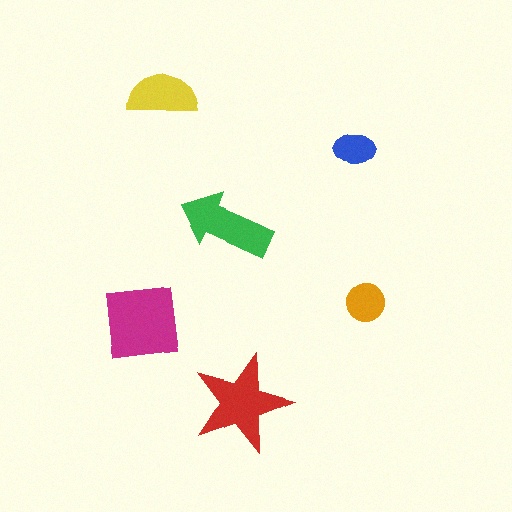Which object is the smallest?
The blue ellipse.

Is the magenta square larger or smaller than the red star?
Larger.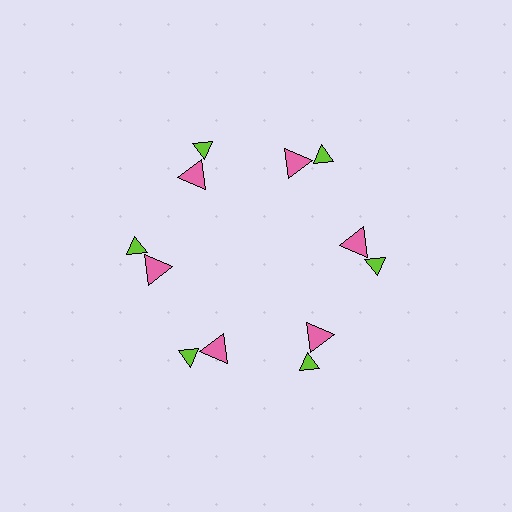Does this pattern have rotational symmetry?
Yes, this pattern has 6-fold rotational symmetry. It looks the same after rotating 60 degrees around the center.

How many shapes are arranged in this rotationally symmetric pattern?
There are 12 shapes, arranged in 6 groups of 2.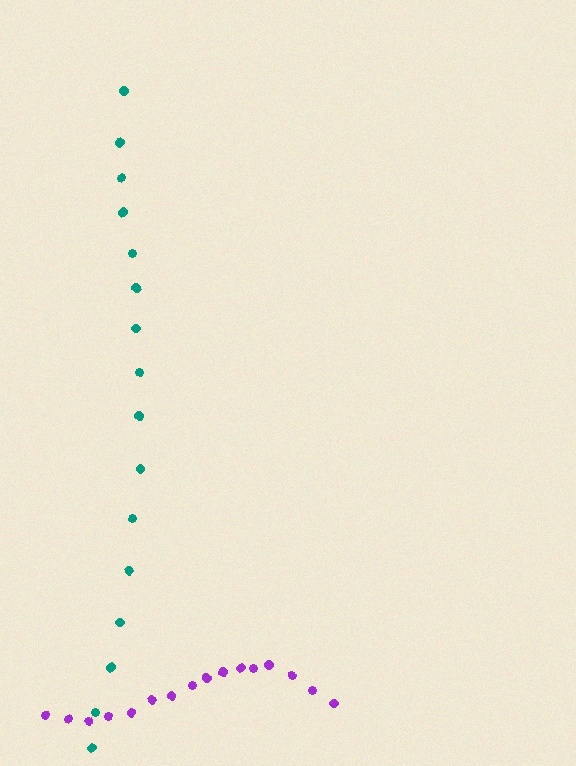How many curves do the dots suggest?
There are 2 distinct paths.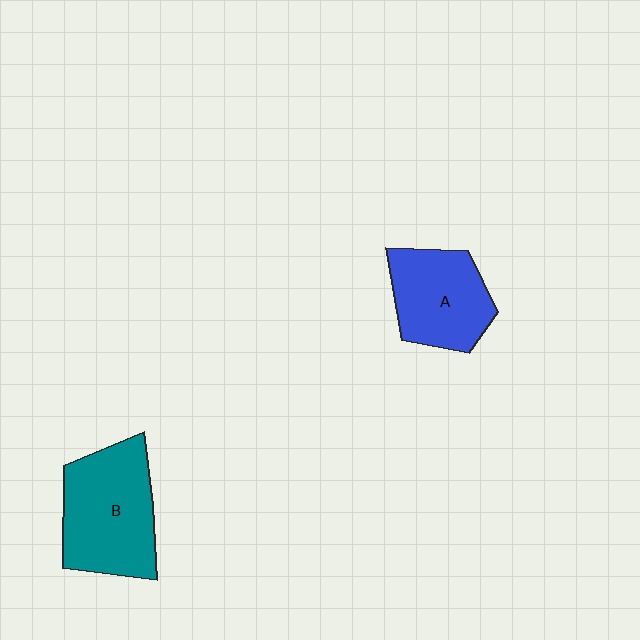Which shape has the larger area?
Shape B (teal).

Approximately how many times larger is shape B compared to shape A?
Approximately 1.3 times.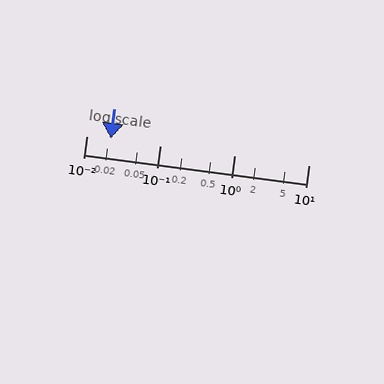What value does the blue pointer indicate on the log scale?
The pointer indicates approximately 0.021.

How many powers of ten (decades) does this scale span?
The scale spans 3 decades, from 0.01 to 10.